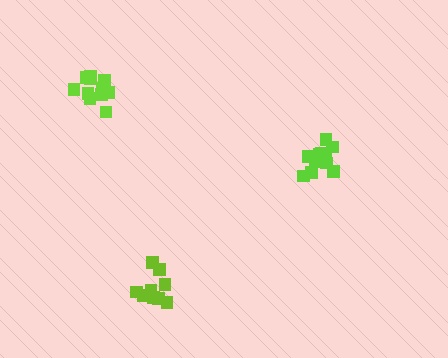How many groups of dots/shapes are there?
There are 3 groups.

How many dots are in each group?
Group 1: 12 dots, Group 2: 9 dots, Group 3: 11 dots (32 total).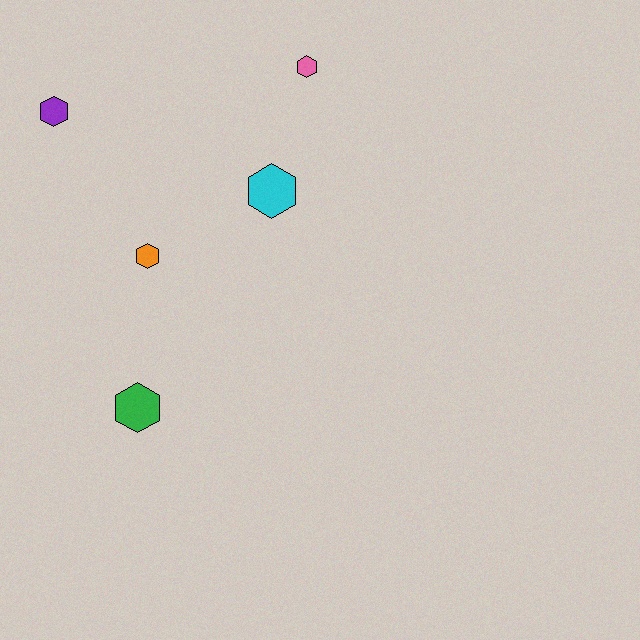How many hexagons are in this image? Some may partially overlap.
There are 5 hexagons.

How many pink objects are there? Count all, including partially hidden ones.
There is 1 pink object.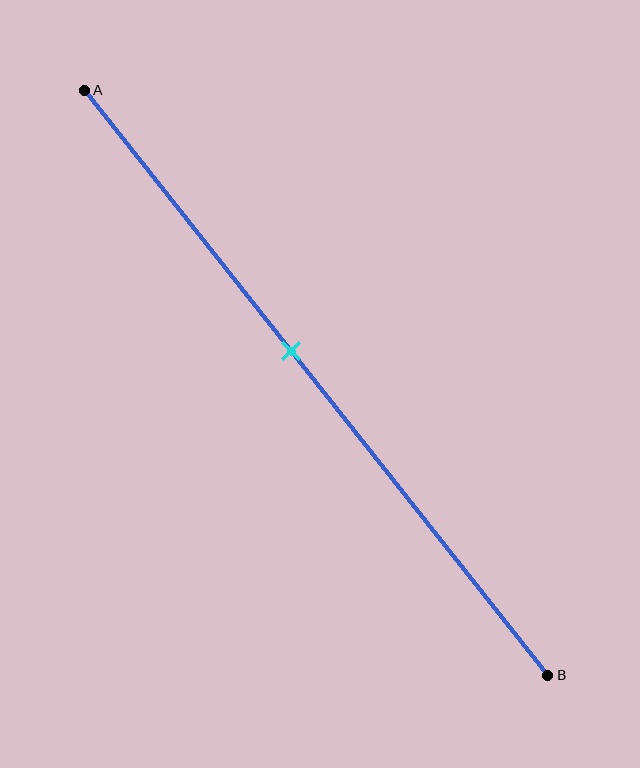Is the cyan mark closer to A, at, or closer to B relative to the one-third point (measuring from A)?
The cyan mark is closer to point B than the one-third point of segment AB.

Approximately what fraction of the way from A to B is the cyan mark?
The cyan mark is approximately 45% of the way from A to B.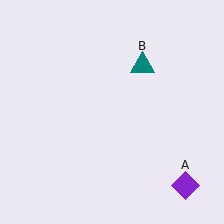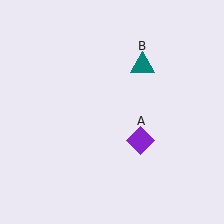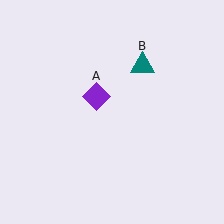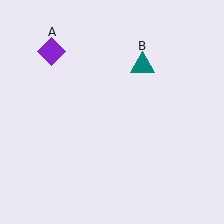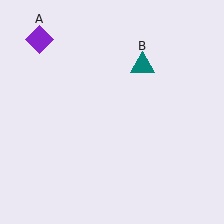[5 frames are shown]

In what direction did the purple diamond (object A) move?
The purple diamond (object A) moved up and to the left.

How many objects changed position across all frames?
1 object changed position: purple diamond (object A).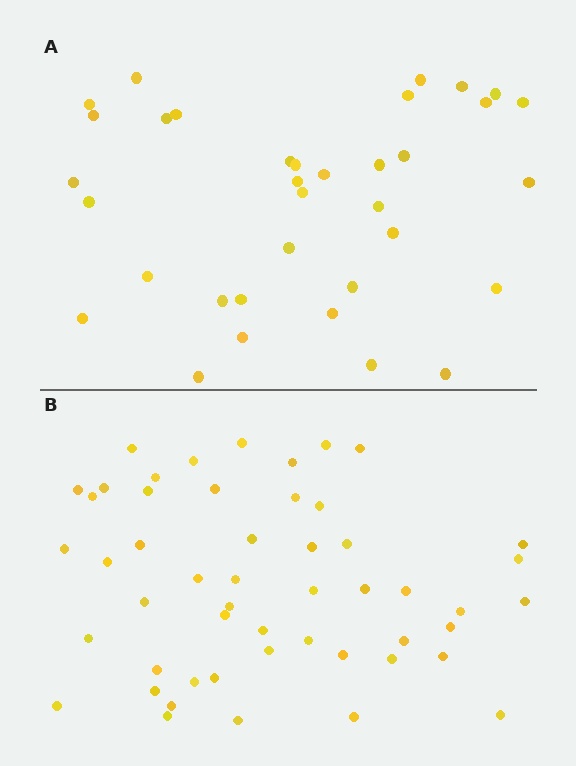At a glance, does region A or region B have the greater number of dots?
Region B (the bottom region) has more dots.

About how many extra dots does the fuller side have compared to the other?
Region B has approximately 15 more dots than region A.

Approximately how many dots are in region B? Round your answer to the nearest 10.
About 50 dots. (The exact count is 51, which rounds to 50.)